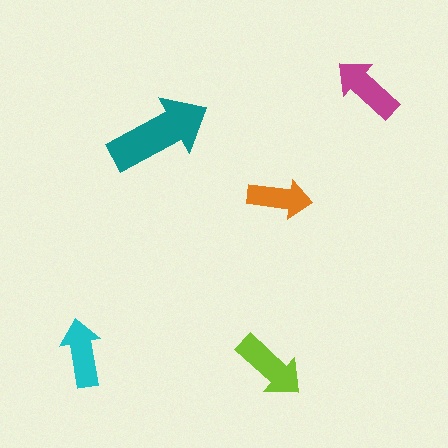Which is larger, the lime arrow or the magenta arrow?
The lime one.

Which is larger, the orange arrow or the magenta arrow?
The magenta one.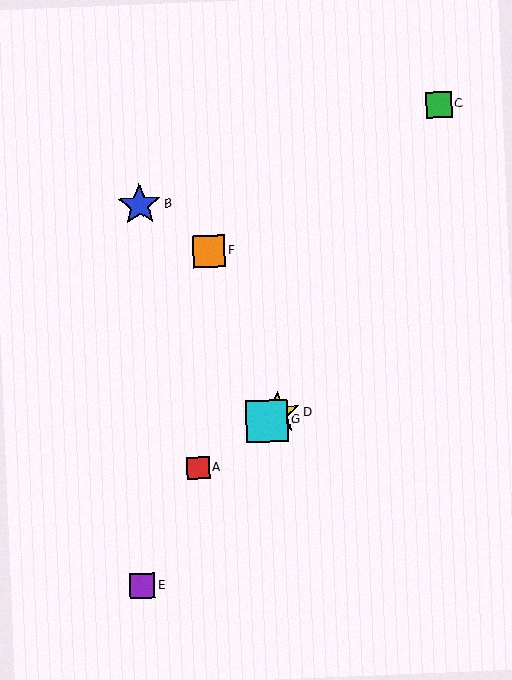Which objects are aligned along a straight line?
Objects A, D, G are aligned along a straight line.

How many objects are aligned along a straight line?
3 objects (A, D, G) are aligned along a straight line.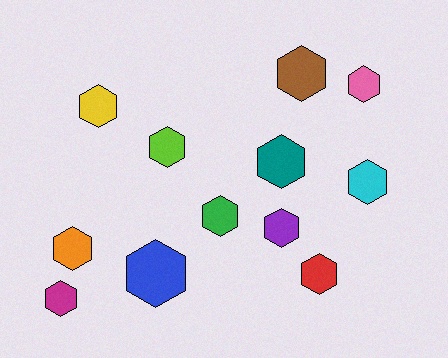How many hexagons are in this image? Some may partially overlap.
There are 12 hexagons.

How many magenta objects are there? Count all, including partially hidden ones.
There is 1 magenta object.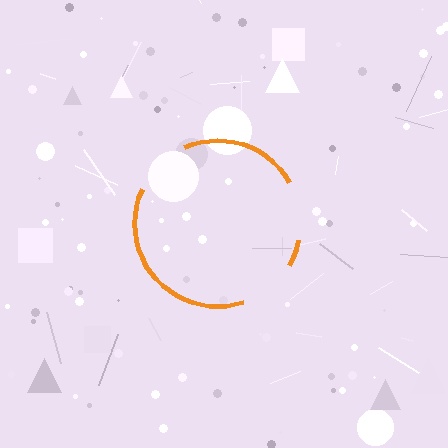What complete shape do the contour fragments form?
The contour fragments form a circle.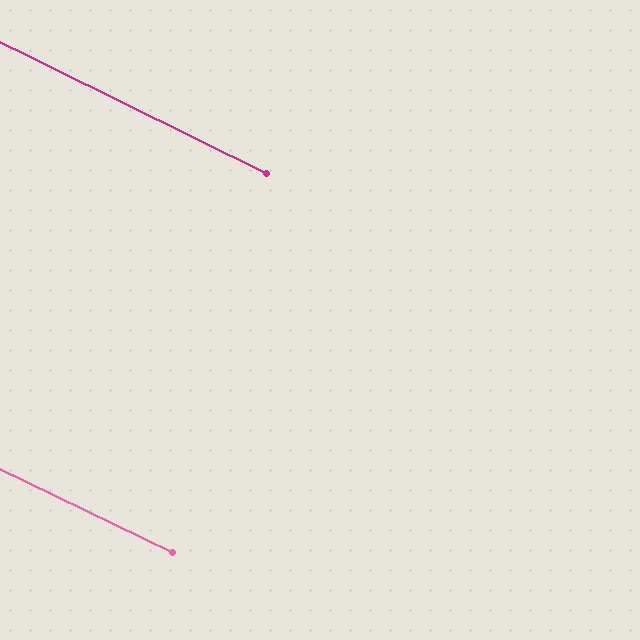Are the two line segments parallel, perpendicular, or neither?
Parallel — their directions differ by only 0.6°.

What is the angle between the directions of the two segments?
Approximately 1 degree.